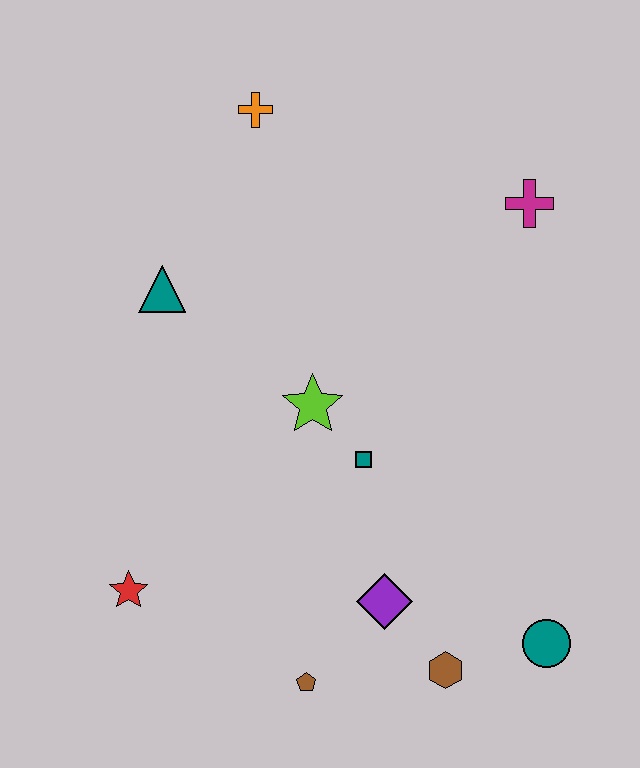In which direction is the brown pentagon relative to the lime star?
The brown pentagon is below the lime star.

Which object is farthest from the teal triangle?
The teal circle is farthest from the teal triangle.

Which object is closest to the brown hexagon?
The purple diamond is closest to the brown hexagon.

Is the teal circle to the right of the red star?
Yes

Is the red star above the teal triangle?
No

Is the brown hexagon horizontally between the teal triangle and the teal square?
No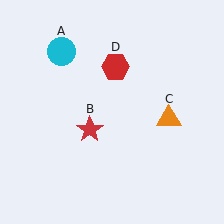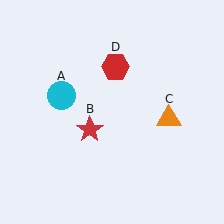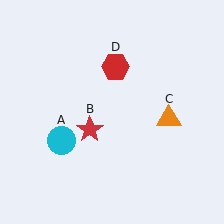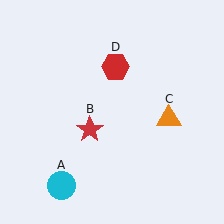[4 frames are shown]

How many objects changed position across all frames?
1 object changed position: cyan circle (object A).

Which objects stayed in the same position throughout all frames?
Red star (object B) and orange triangle (object C) and red hexagon (object D) remained stationary.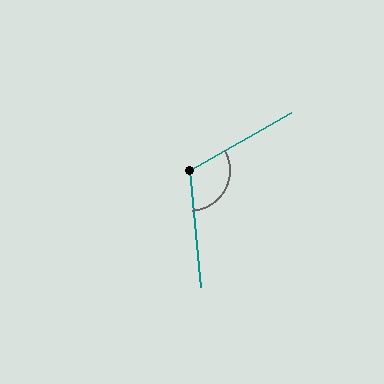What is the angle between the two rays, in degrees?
Approximately 114 degrees.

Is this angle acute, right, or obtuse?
It is obtuse.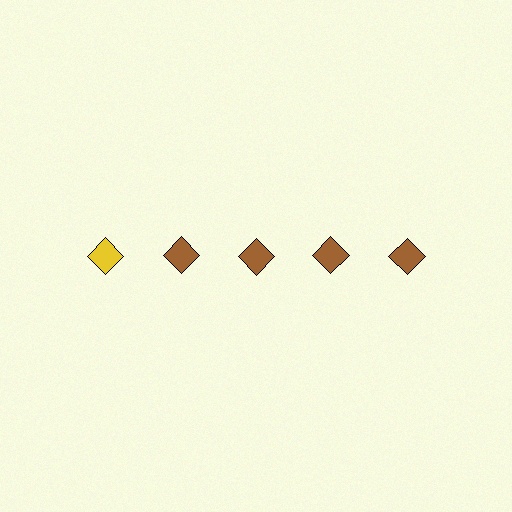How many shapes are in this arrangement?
There are 5 shapes arranged in a grid pattern.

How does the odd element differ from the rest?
It has a different color: yellow instead of brown.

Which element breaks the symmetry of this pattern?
The yellow diamond in the top row, leftmost column breaks the symmetry. All other shapes are brown diamonds.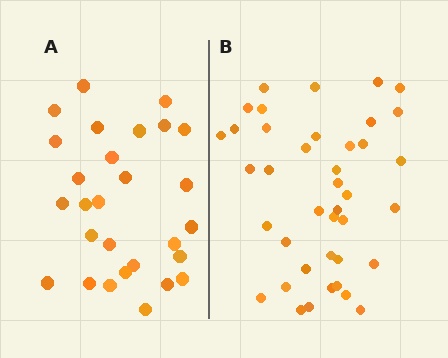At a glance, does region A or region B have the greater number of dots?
Region B (the right region) has more dots.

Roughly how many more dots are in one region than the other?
Region B has roughly 12 or so more dots than region A.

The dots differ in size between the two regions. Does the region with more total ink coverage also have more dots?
No. Region A has more total ink coverage because its dots are larger, but region B actually contains more individual dots. Total area can be misleading — the number of items is what matters here.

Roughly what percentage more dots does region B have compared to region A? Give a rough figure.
About 45% more.